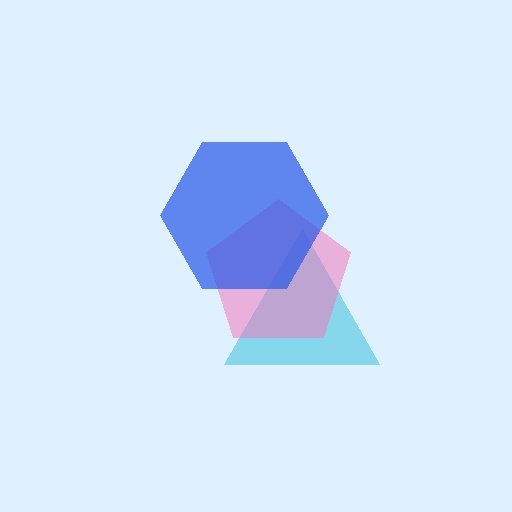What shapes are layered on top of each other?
The layered shapes are: a cyan triangle, a pink pentagon, a blue hexagon.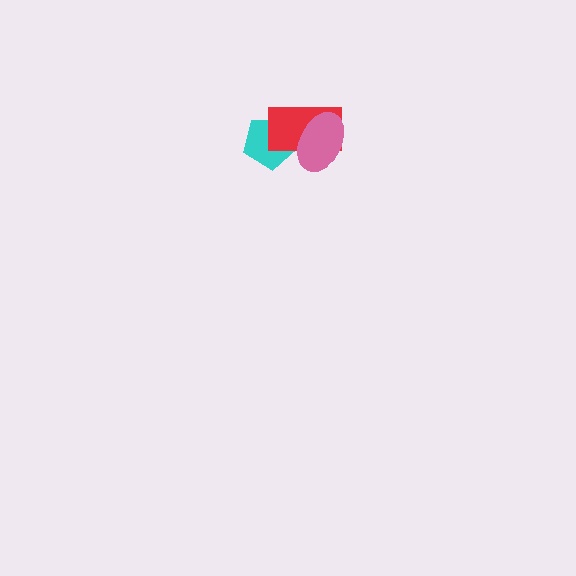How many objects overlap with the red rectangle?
2 objects overlap with the red rectangle.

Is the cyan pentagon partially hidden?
Yes, it is partially covered by another shape.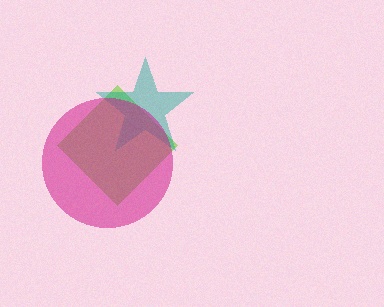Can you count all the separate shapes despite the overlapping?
Yes, there are 3 separate shapes.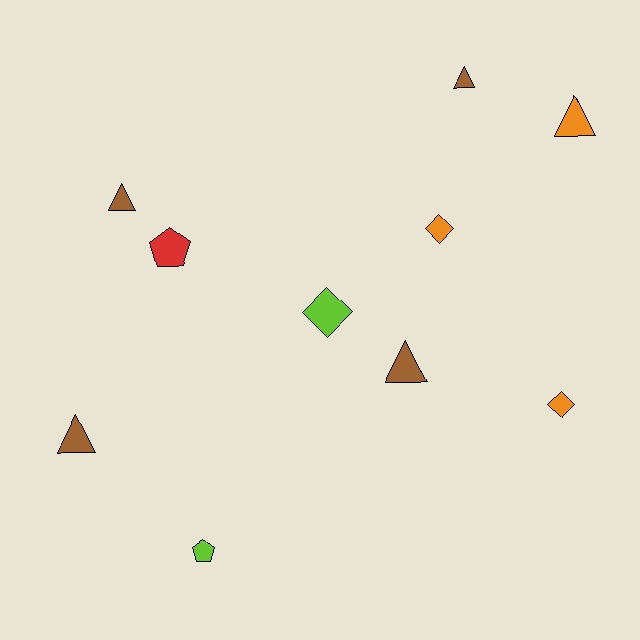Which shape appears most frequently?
Triangle, with 5 objects.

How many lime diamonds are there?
There is 1 lime diamond.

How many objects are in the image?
There are 10 objects.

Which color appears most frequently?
Brown, with 4 objects.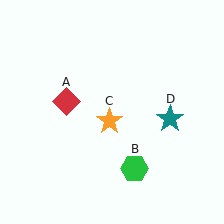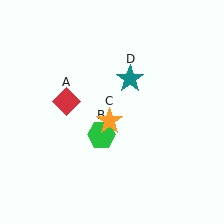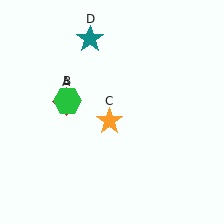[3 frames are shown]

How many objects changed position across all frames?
2 objects changed position: green hexagon (object B), teal star (object D).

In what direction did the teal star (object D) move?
The teal star (object D) moved up and to the left.